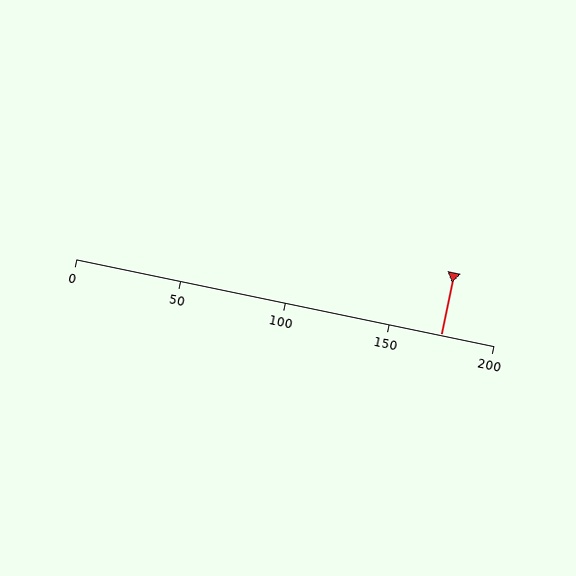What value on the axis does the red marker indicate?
The marker indicates approximately 175.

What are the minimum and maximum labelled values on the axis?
The axis runs from 0 to 200.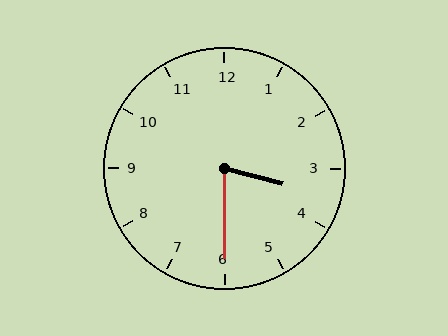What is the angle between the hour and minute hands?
Approximately 75 degrees.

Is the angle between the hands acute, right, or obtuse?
It is acute.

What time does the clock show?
3:30.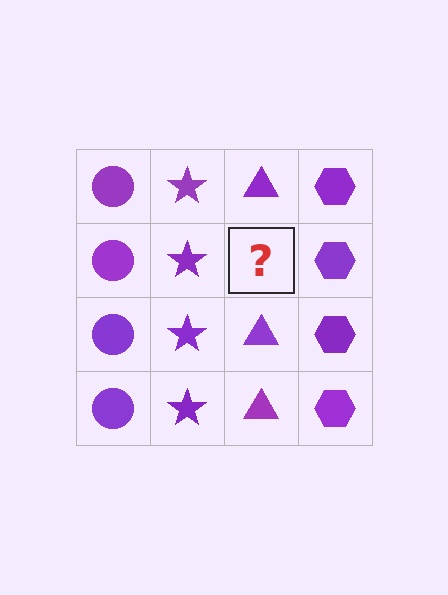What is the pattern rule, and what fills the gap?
The rule is that each column has a consistent shape. The gap should be filled with a purple triangle.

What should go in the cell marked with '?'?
The missing cell should contain a purple triangle.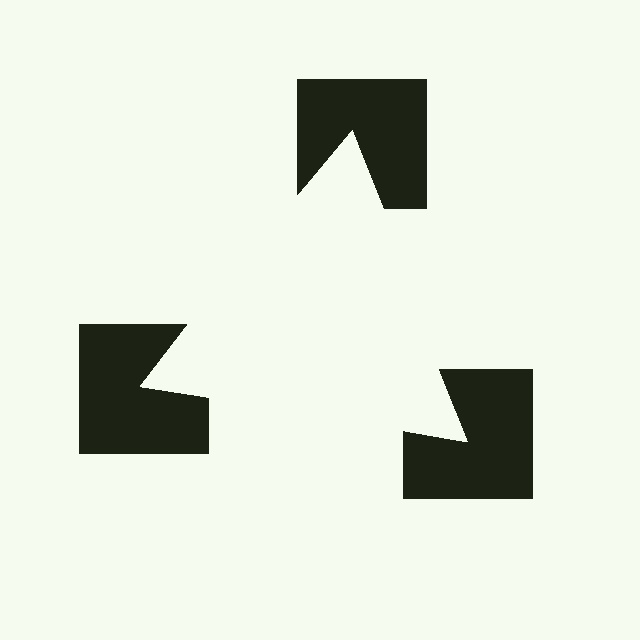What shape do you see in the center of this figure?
An illusory triangle — its edges are inferred from the aligned wedge cuts in the notched squares, not physically drawn.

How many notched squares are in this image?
There are 3 — one at each vertex of the illusory triangle.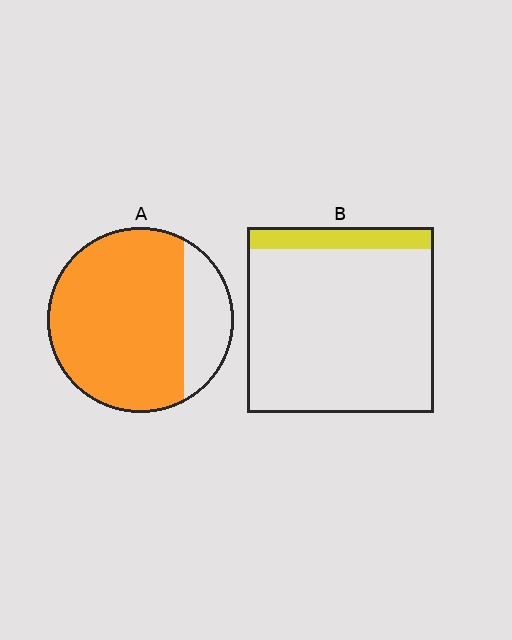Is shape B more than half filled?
No.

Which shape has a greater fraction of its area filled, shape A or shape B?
Shape A.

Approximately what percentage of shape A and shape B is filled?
A is approximately 80% and B is approximately 10%.